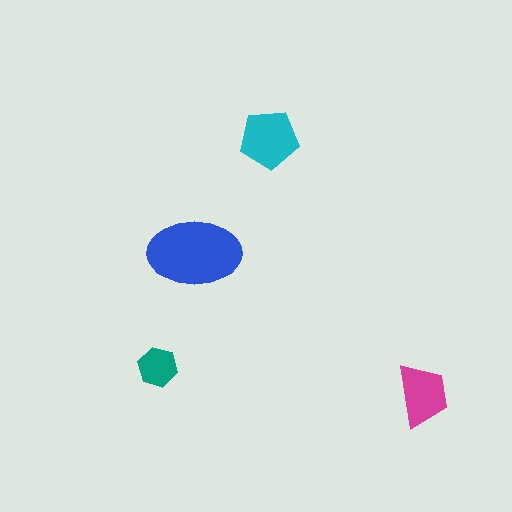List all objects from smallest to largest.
The teal hexagon, the magenta trapezoid, the cyan pentagon, the blue ellipse.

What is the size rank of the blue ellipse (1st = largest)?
1st.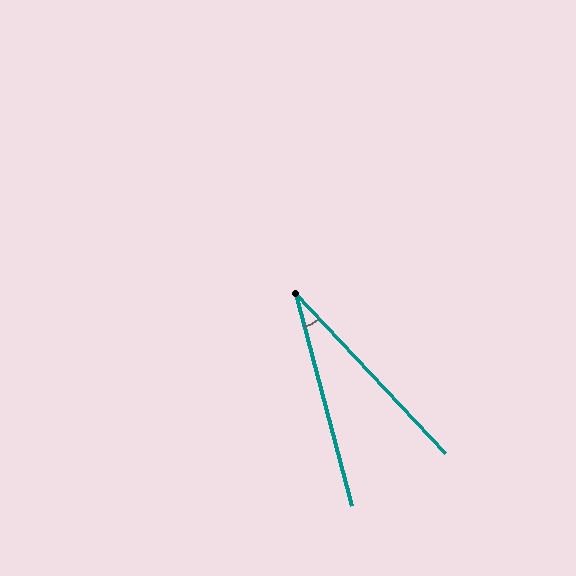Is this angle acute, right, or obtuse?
It is acute.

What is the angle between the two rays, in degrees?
Approximately 28 degrees.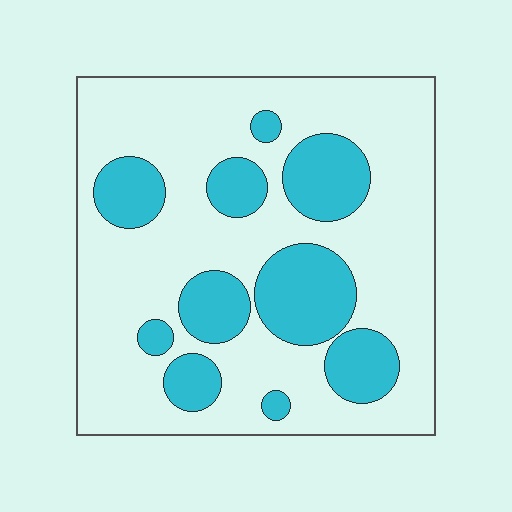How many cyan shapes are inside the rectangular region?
10.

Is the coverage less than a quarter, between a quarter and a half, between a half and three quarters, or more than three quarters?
Between a quarter and a half.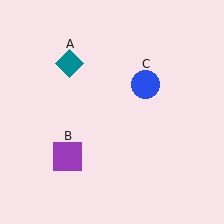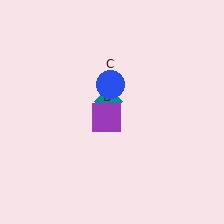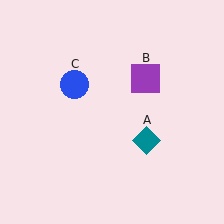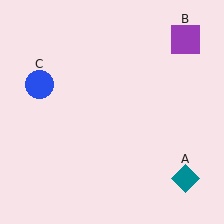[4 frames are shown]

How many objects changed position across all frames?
3 objects changed position: teal diamond (object A), purple square (object B), blue circle (object C).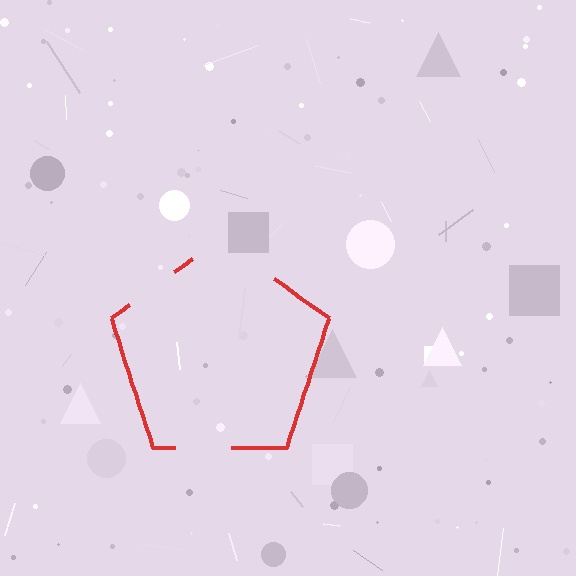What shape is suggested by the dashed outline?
The dashed outline suggests a pentagon.